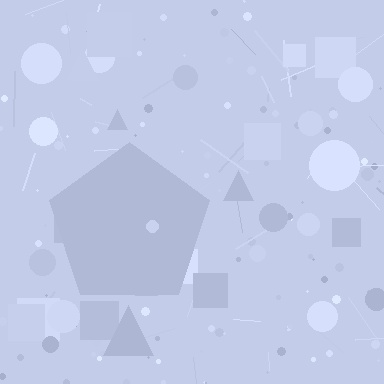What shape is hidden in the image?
A pentagon is hidden in the image.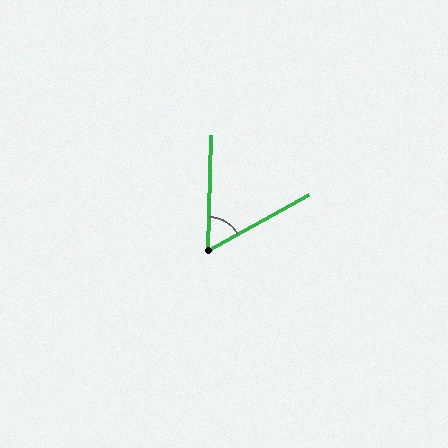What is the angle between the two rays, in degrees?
Approximately 60 degrees.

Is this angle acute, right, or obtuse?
It is acute.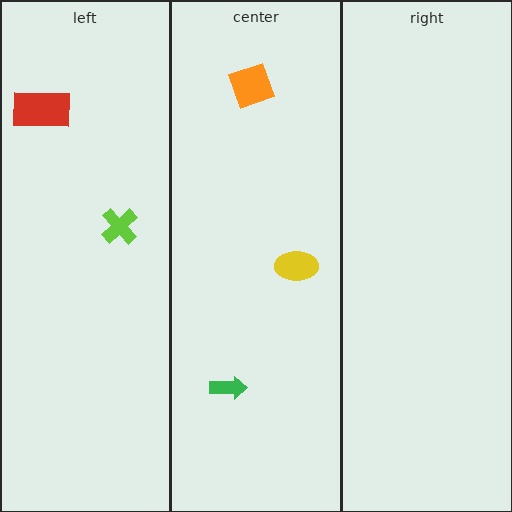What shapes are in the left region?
The red rectangle, the lime cross.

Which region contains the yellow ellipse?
The center region.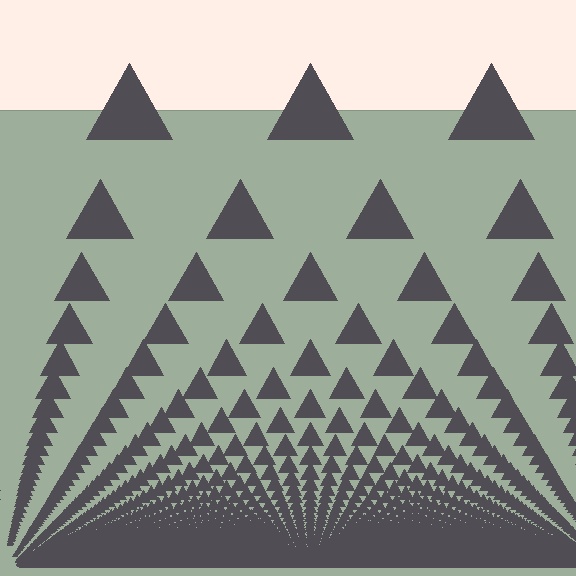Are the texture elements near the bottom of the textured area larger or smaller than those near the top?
Smaller. The gradient is inverted — elements near the bottom are smaller and denser.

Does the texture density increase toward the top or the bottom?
Density increases toward the bottom.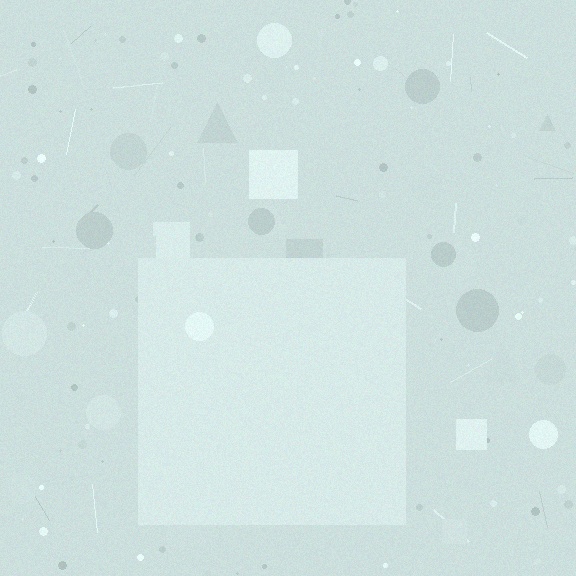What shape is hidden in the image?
A square is hidden in the image.